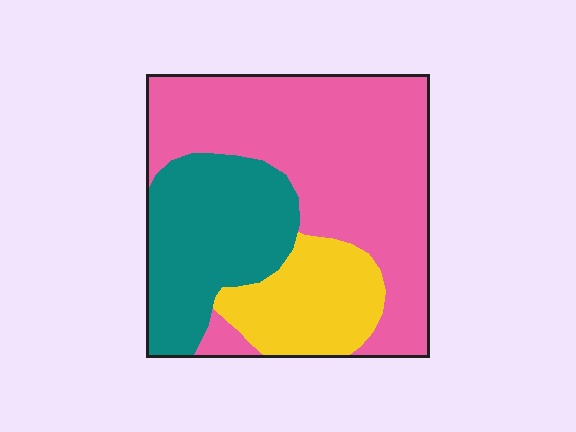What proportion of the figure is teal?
Teal covers roughly 30% of the figure.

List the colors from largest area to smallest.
From largest to smallest: pink, teal, yellow.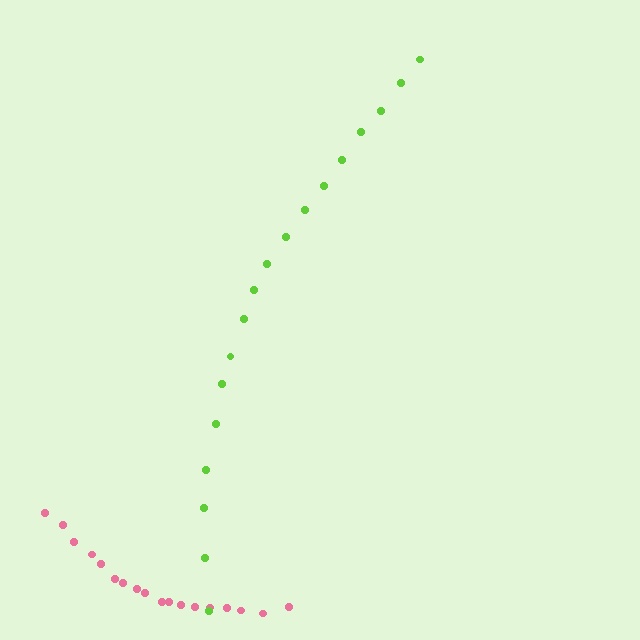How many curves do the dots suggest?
There are 2 distinct paths.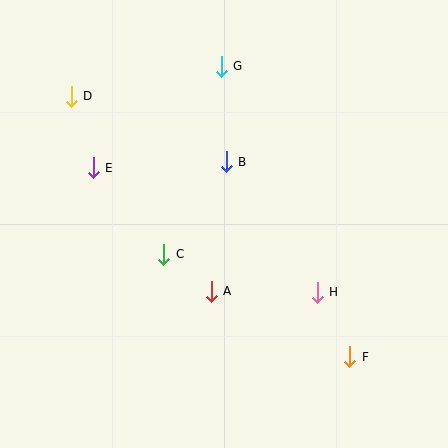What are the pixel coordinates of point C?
Point C is at (164, 254).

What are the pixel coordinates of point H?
Point H is at (317, 292).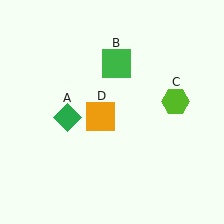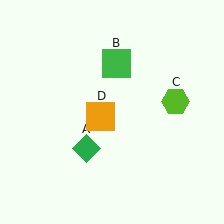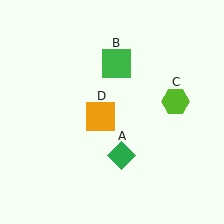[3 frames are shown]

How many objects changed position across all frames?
1 object changed position: green diamond (object A).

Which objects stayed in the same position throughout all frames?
Green square (object B) and lime hexagon (object C) and orange square (object D) remained stationary.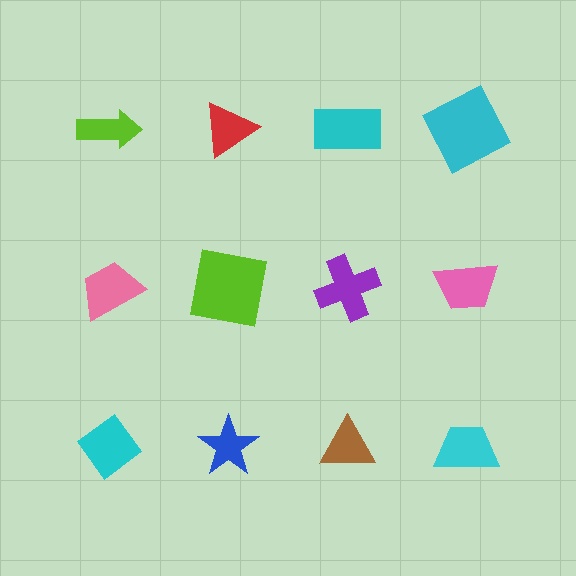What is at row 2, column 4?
A pink trapezoid.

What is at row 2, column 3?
A purple cross.